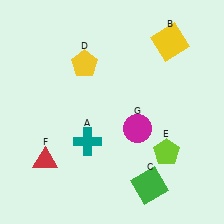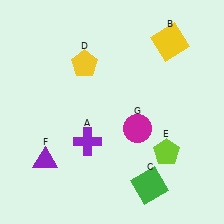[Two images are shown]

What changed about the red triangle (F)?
In Image 1, F is red. In Image 2, it changed to purple.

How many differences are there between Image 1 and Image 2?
There are 2 differences between the two images.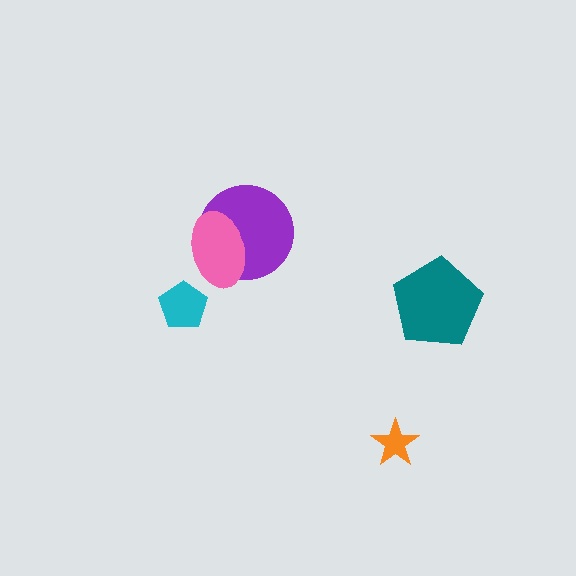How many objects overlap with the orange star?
0 objects overlap with the orange star.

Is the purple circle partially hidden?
Yes, it is partially covered by another shape.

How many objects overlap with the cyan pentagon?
0 objects overlap with the cyan pentagon.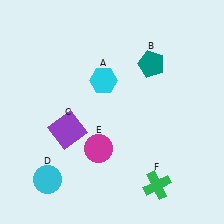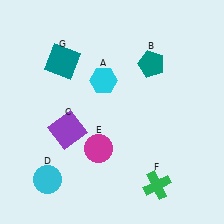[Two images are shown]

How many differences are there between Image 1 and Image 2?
There is 1 difference between the two images.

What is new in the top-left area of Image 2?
A teal square (G) was added in the top-left area of Image 2.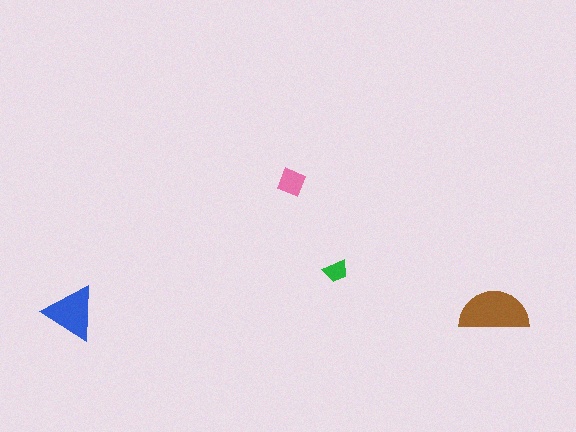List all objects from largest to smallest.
The brown semicircle, the blue triangle, the pink diamond, the green trapezoid.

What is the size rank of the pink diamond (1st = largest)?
3rd.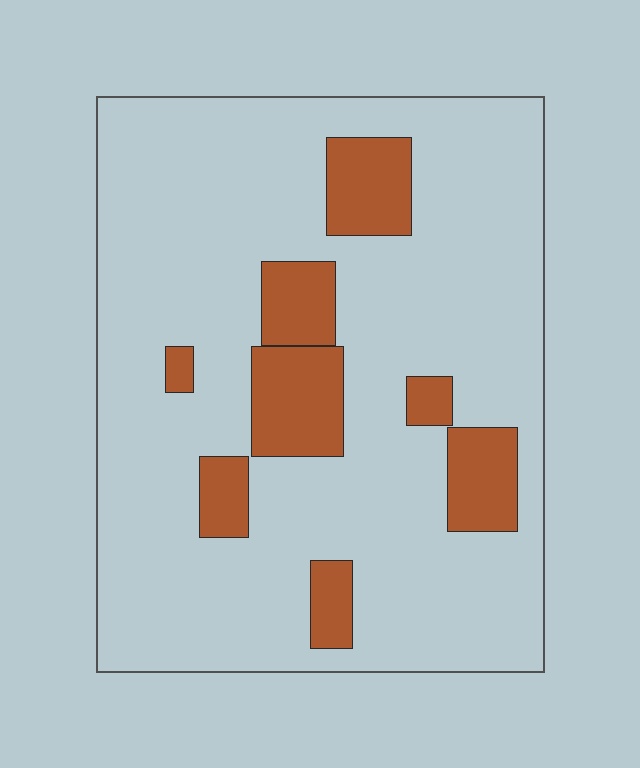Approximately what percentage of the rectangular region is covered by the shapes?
Approximately 15%.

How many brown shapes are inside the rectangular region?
8.